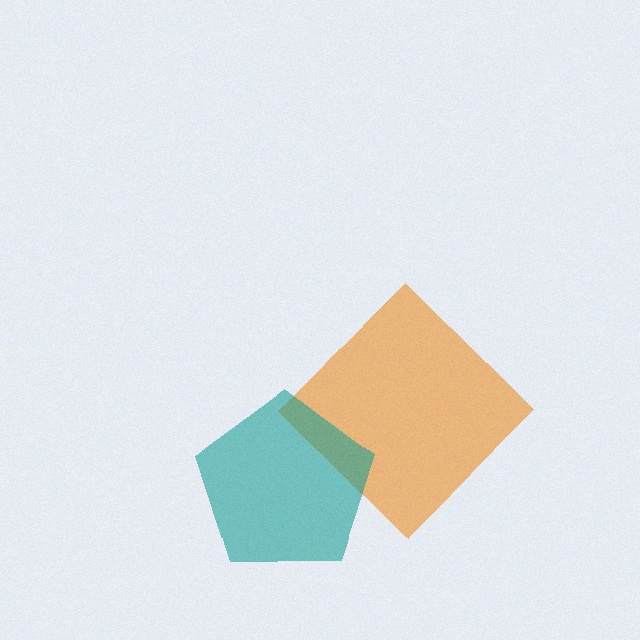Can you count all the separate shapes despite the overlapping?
Yes, there are 2 separate shapes.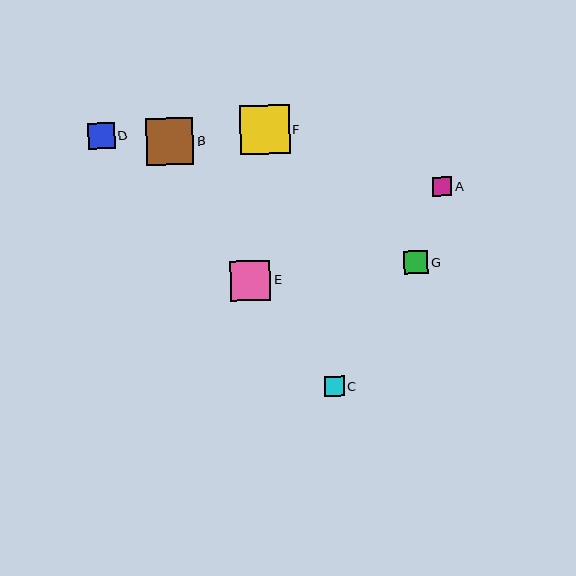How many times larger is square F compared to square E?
Square F is approximately 1.2 times the size of square E.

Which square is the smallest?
Square A is the smallest with a size of approximately 19 pixels.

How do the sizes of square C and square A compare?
Square C and square A are approximately the same size.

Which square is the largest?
Square F is the largest with a size of approximately 49 pixels.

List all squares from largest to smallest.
From largest to smallest: F, B, E, D, G, C, A.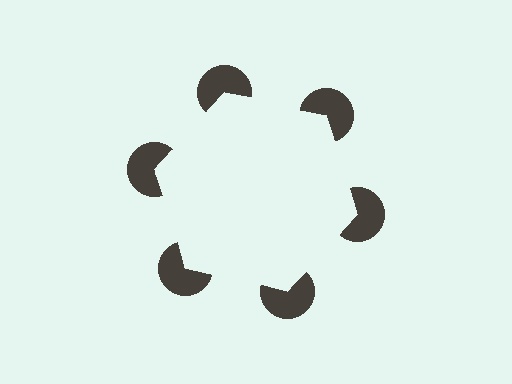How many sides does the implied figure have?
6 sides.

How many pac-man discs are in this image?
There are 6 — one at each vertex of the illusory hexagon.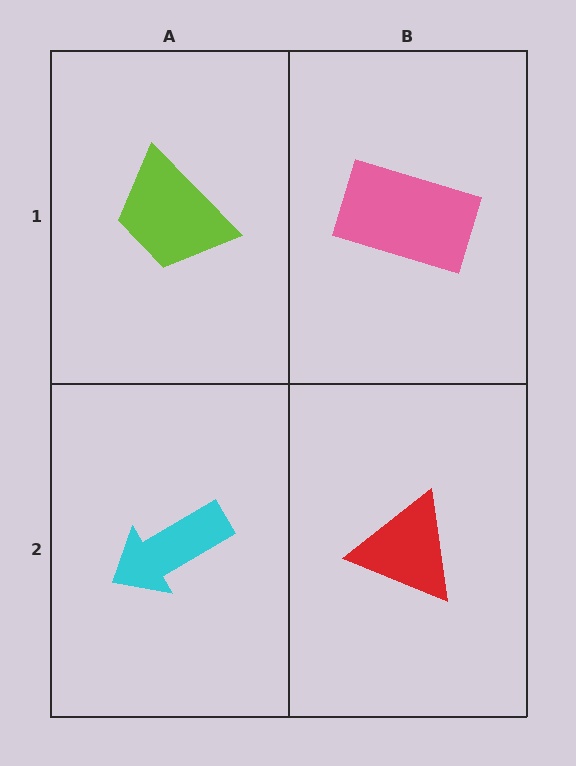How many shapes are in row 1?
2 shapes.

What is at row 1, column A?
A lime trapezoid.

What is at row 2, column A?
A cyan arrow.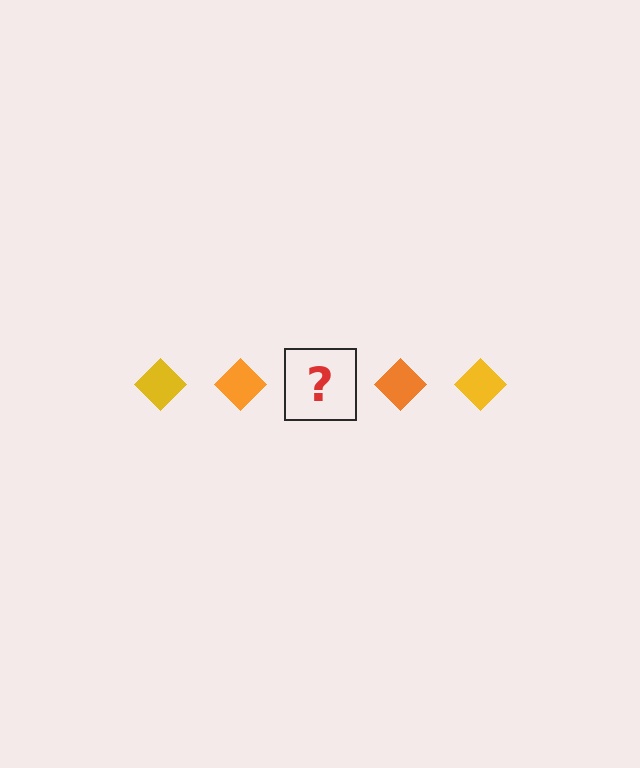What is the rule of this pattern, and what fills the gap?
The rule is that the pattern cycles through yellow, orange diamonds. The gap should be filled with a yellow diamond.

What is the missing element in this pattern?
The missing element is a yellow diamond.